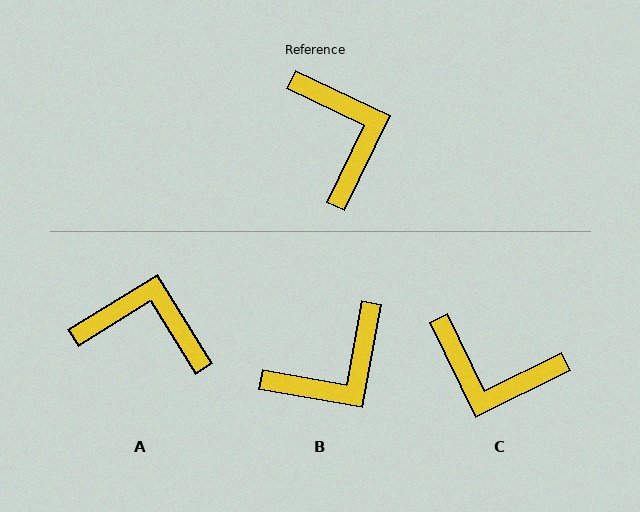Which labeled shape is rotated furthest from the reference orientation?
C, about 128 degrees away.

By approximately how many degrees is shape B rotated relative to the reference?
Approximately 75 degrees clockwise.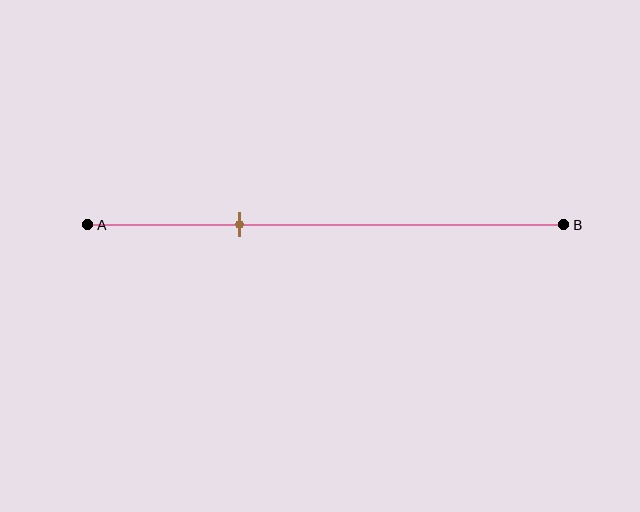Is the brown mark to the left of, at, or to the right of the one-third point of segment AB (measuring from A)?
The brown mark is approximately at the one-third point of segment AB.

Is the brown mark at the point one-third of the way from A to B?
Yes, the mark is approximately at the one-third point.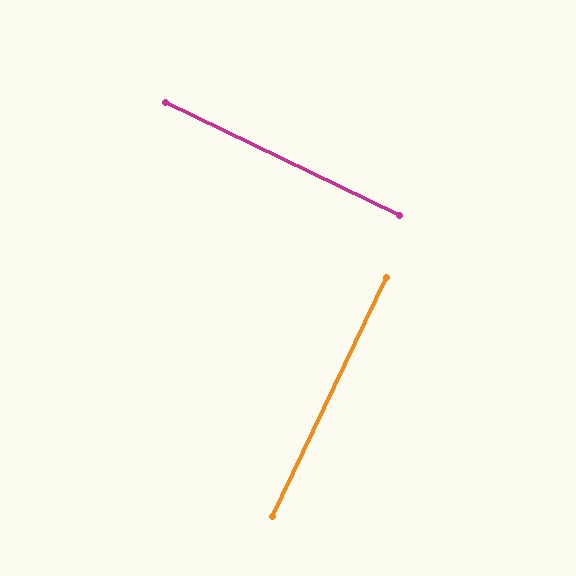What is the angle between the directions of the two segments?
Approximately 90 degrees.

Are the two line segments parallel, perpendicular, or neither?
Perpendicular — they meet at approximately 90°.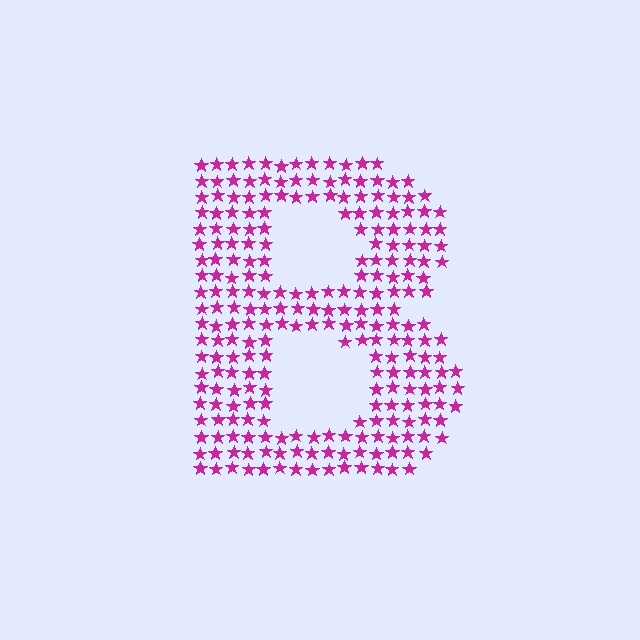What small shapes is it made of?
It is made of small stars.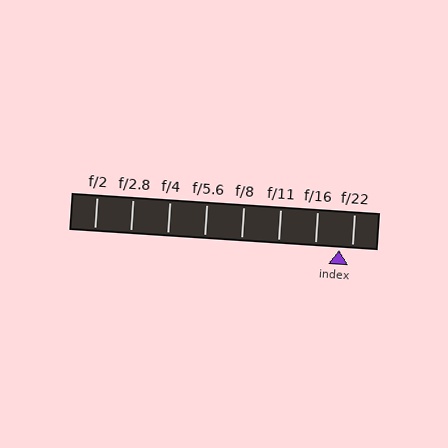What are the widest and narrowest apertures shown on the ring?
The widest aperture shown is f/2 and the narrowest is f/22.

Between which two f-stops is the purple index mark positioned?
The index mark is between f/16 and f/22.